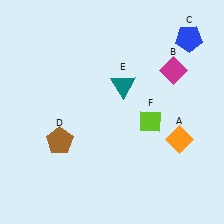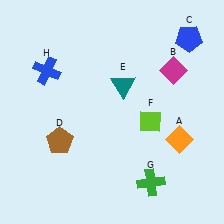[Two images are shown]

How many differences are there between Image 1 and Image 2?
There are 2 differences between the two images.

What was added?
A green cross (G), a blue cross (H) were added in Image 2.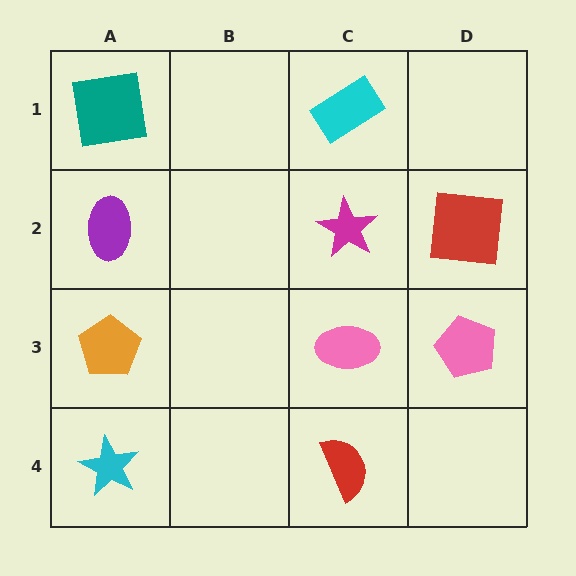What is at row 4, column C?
A red semicircle.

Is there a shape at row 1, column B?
No, that cell is empty.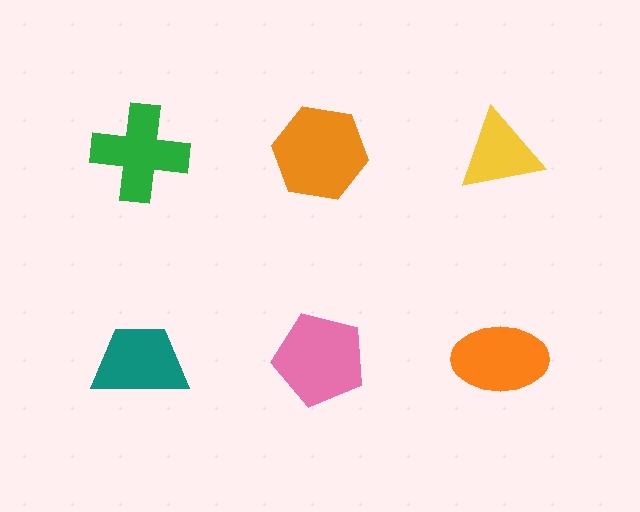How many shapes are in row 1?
3 shapes.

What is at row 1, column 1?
A green cross.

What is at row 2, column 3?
An orange ellipse.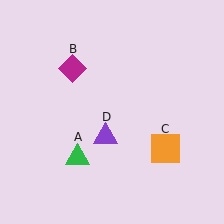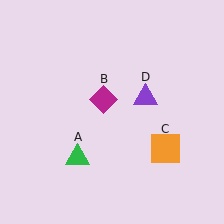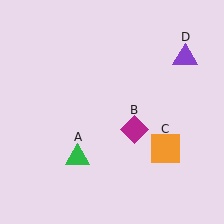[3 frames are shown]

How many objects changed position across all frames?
2 objects changed position: magenta diamond (object B), purple triangle (object D).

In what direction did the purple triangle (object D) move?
The purple triangle (object D) moved up and to the right.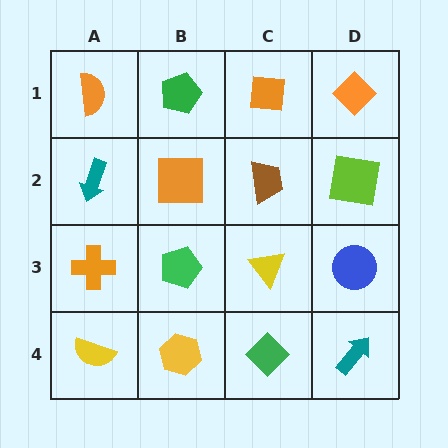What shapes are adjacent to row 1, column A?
A teal arrow (row 2, column A), a green pentagon (row 1, column B).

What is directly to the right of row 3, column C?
A blue circle.